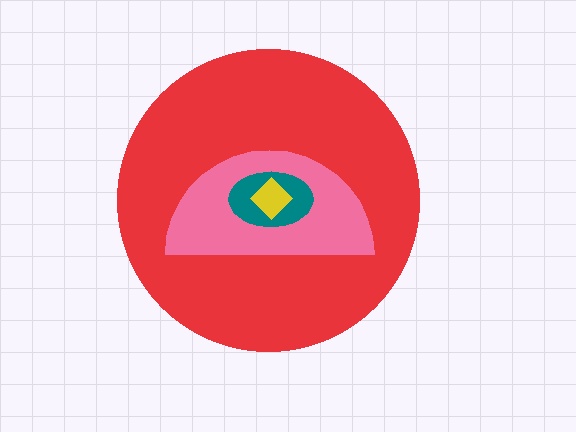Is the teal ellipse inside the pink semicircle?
Yes.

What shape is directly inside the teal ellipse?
The yellow diamond.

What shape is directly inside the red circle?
The pink semicircle.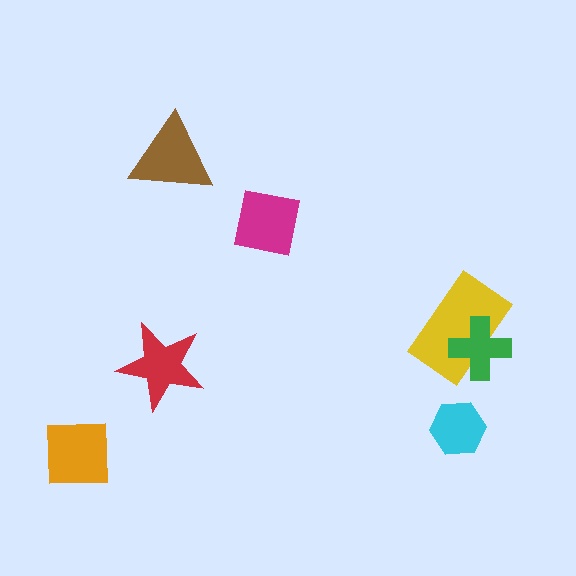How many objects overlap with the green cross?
1 object overlaps with the green cross.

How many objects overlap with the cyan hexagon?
0 objects overlap with the cyan hexagon.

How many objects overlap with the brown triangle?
0 objects overlap with the brown triangle.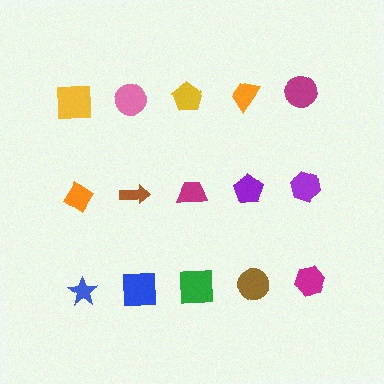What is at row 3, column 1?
A blue star.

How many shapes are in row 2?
5 shapes.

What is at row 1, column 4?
An orange trapezoid.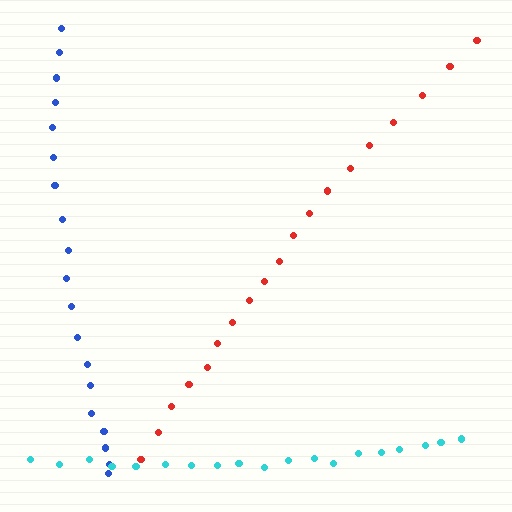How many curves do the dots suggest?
There are 3 distinct paths.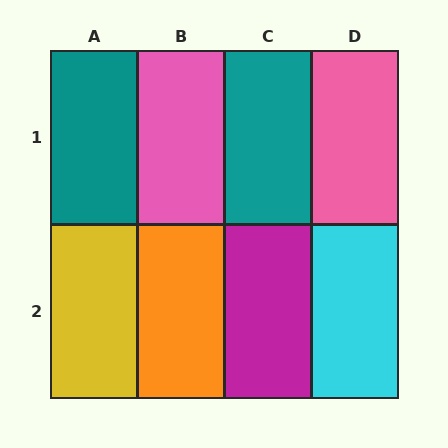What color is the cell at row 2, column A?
Yellow.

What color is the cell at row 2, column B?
Orange.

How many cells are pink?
2 cells are pink.